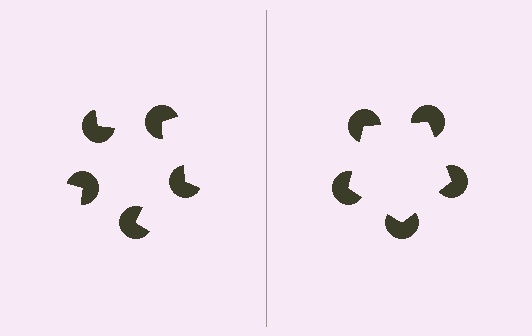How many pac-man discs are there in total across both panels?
10 — 5 on each side.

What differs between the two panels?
The pac-man discs are positioned identically on both sides; only the wedge orientations differ. On the right they align to a pentagon; on the left they are misaligned.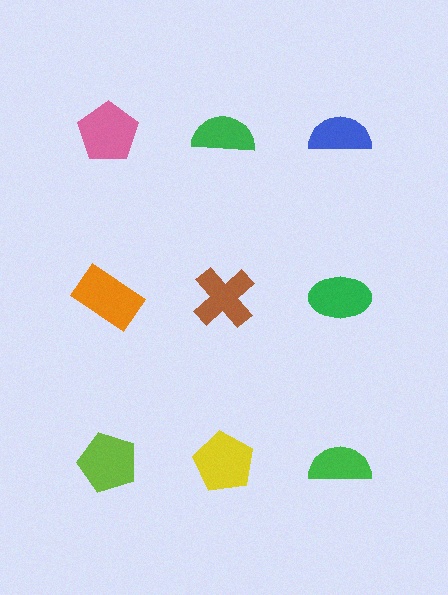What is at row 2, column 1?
An orange rectangle.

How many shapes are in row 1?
3 shapes.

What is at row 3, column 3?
A green semicircle.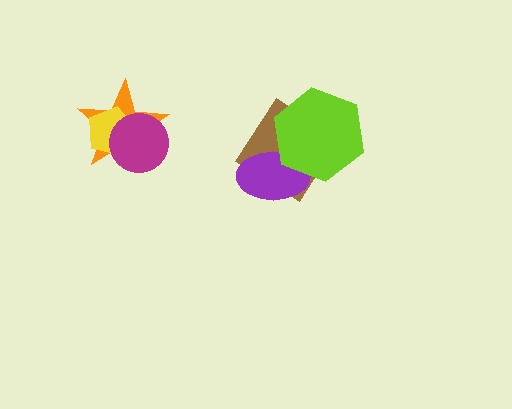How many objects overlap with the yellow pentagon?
2 objects overlap with the yellow pentagon.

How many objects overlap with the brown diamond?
2 objects overlap with the brown diamond.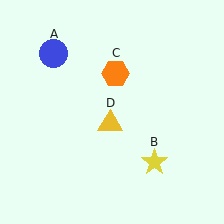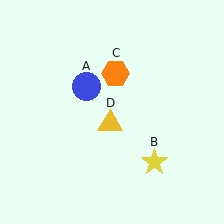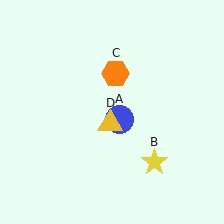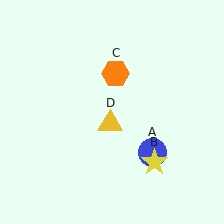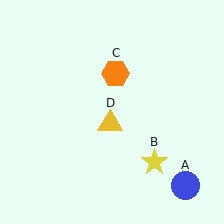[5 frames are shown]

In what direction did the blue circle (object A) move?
The blue circle (object A) moved down and to the right.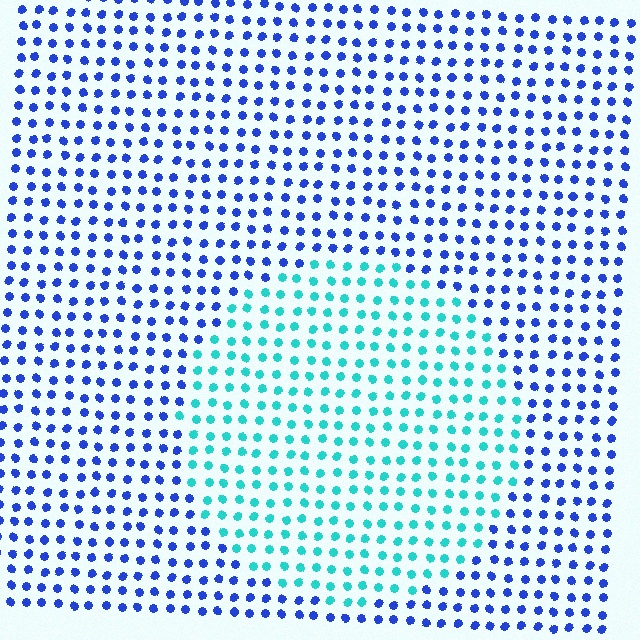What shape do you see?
I see a circle.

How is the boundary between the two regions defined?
The boundary is defined purely by a slight shift in hue (about 53 degrees). Spacing, size, and orientation are identical on both sides.